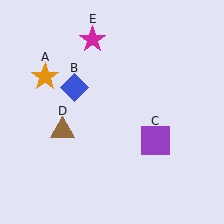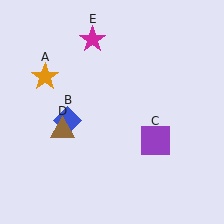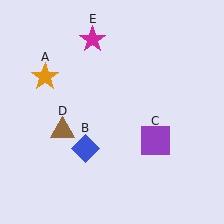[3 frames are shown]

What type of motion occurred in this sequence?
The blue diamond (object B) rotated counterclockwise around the center of the scene.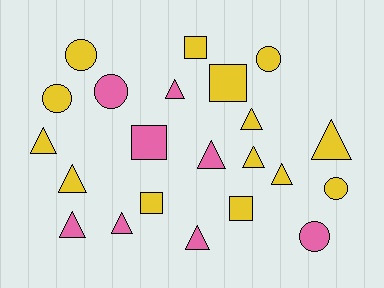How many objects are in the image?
There are 22 objects.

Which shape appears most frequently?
Triangle, with 11 objects.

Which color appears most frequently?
Yellow, with 14 objects.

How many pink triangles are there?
There are 5 pink triangles.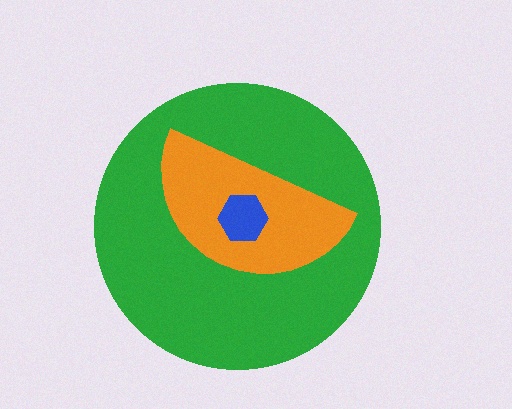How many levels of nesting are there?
3.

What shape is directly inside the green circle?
The orange semicircle.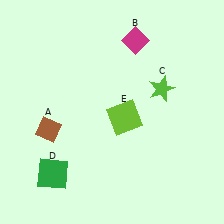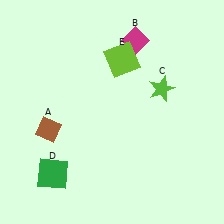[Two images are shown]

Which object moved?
The lime square (E) moved up.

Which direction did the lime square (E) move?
The lime square (E) moved up.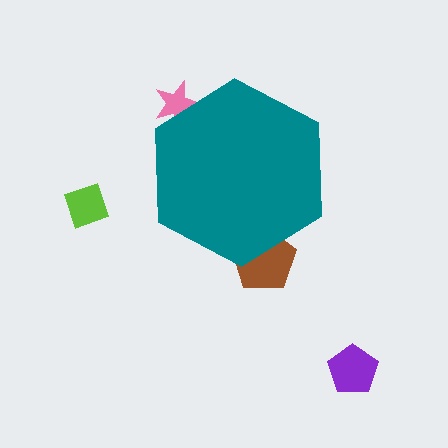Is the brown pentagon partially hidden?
Yes, the brown pentagon is partially hidden behind the teal hexagon.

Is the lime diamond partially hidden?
No, the lime diamond is fully visible.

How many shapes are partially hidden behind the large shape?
2 shapes are partially hidden.